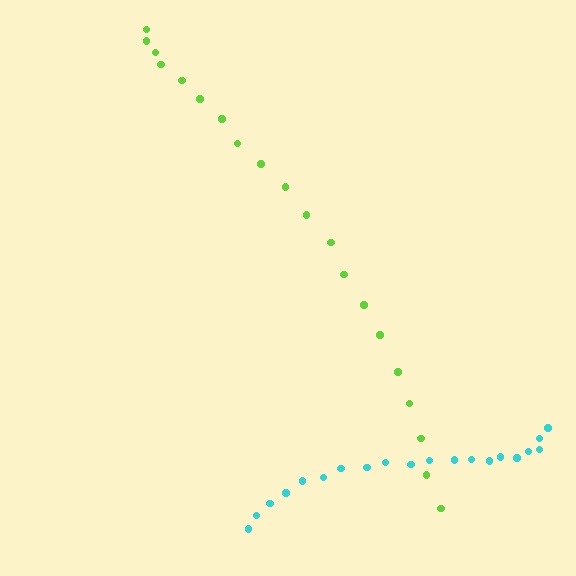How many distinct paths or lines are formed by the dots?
There are 2 distinct paths.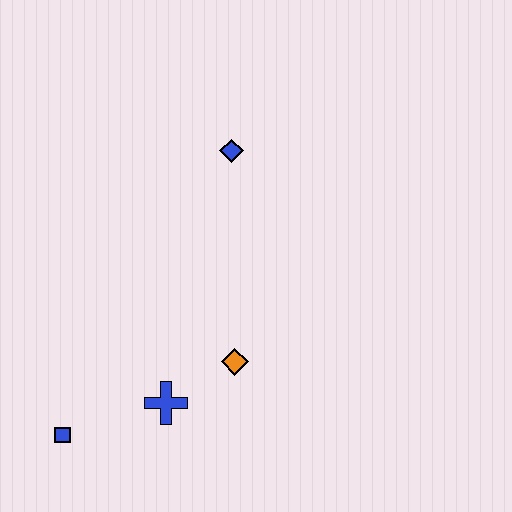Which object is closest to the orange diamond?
The blue cross is closest to the orange diamond.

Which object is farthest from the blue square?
The blue diamond is farthest from the blue square.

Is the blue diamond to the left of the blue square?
No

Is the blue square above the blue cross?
No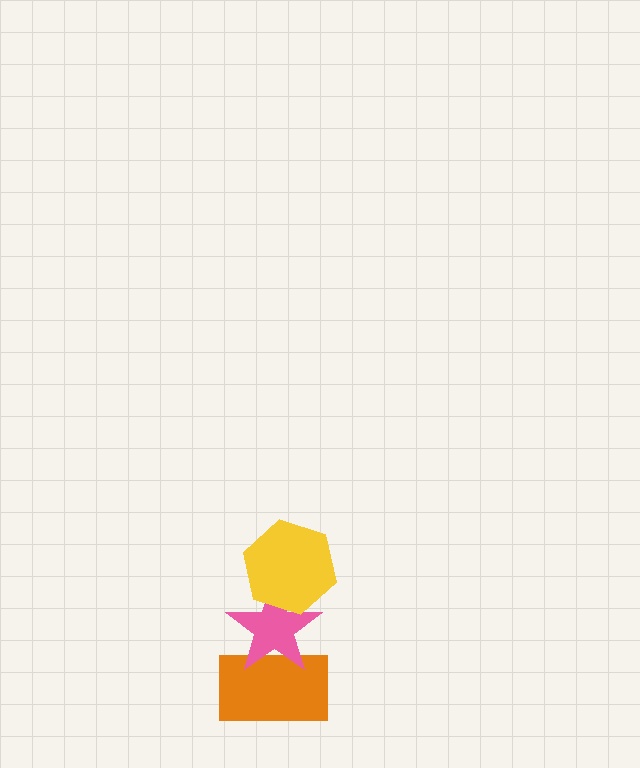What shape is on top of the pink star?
The yellow hexagon is on top of the pink star.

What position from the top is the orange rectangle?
The orange rectangle is 3rd from the top.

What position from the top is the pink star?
The pink star is 2nd from the top.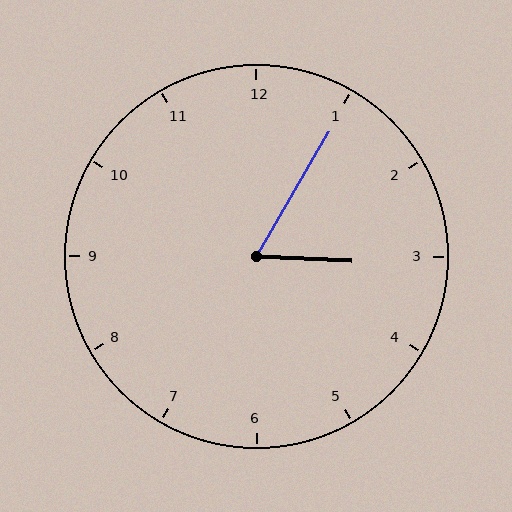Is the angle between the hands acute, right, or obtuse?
It is acute.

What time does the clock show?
3:05.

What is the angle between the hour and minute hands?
Approximately 62 degrees.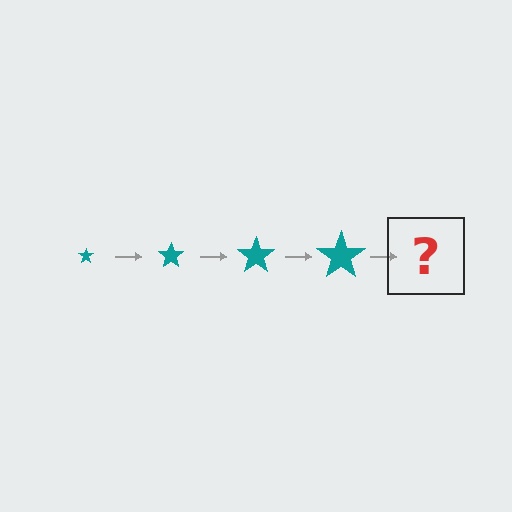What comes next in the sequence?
The next element should be a teal star, larger than the previous one.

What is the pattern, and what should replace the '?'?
The pattern is that the star gets progressively larger each step. The '?' should be a teal star, larger than the previous one.